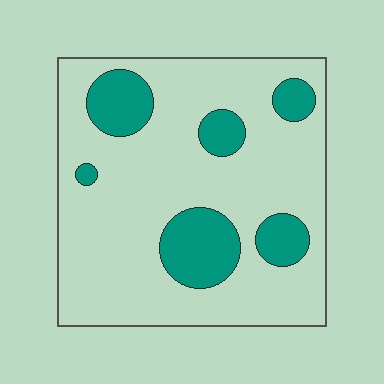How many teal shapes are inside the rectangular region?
6.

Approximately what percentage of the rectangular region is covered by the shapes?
Approximately 20%.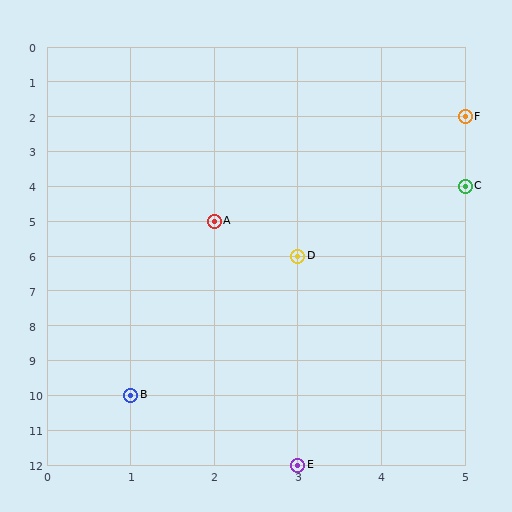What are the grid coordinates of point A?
Point A is at grid coordinates (2, 5).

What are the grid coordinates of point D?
Point D is at grid coordinates (3, 6).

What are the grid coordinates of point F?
Point F is at grid coordinates (5, 2).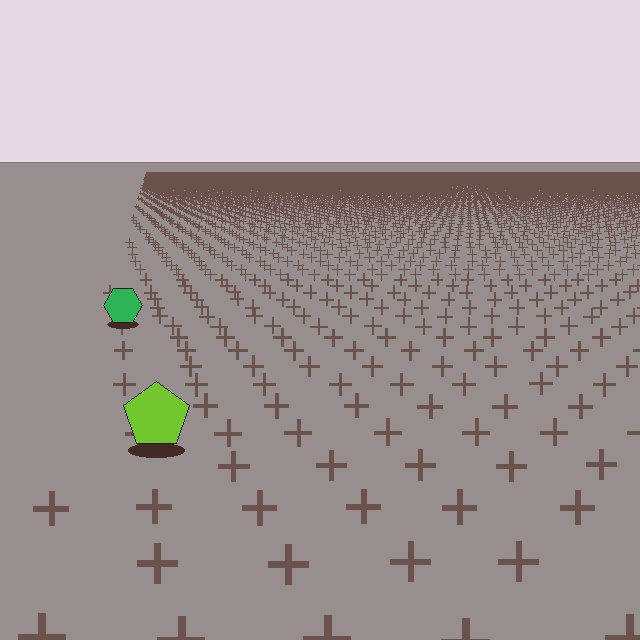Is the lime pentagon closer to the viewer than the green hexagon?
Yes. The lime pentagon is closer — you can tell from the texture gradient: the ground texture is coarser near it.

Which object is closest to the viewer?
The lime pentagon is closest. The texture marks near it are larger and more spread out.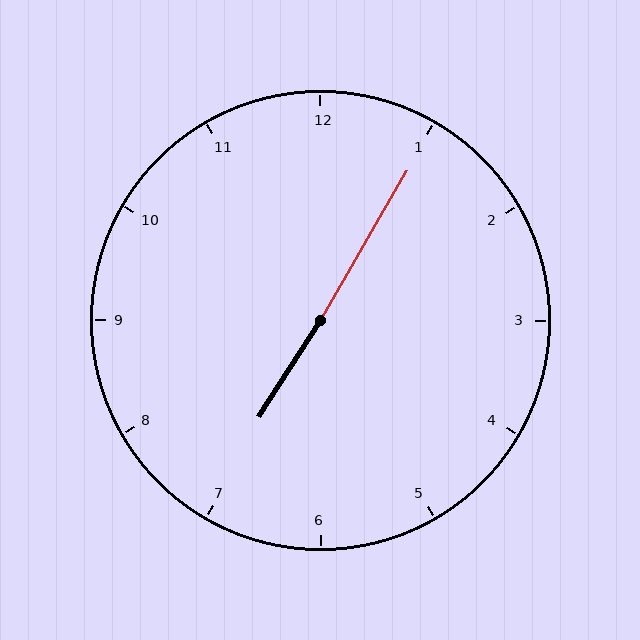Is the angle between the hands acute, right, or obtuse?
It is obtuse.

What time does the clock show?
7:05.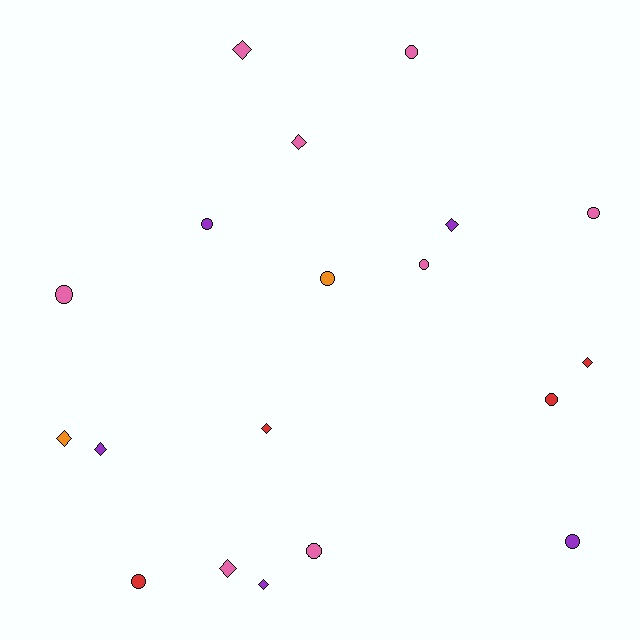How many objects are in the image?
There are 19 objects.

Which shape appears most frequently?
Circle, with 10 objects.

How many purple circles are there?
There are 2 purple circles.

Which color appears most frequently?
Pink, with 8 objects.